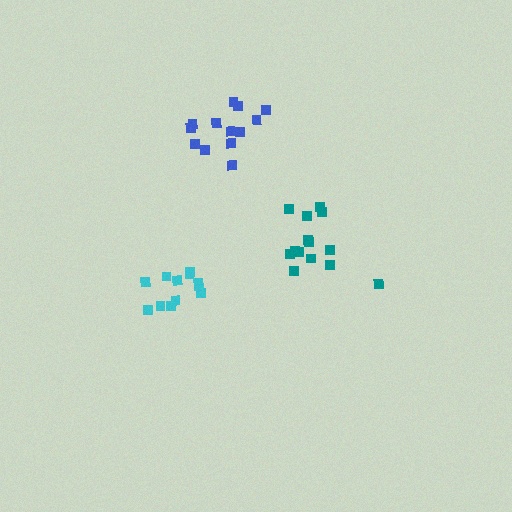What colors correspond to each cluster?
The clusters are colored: teal, blue, cyan.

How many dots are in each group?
Group 1: 14 dots, Group 2: 13 dots, Group 3: 12 dots (39 total).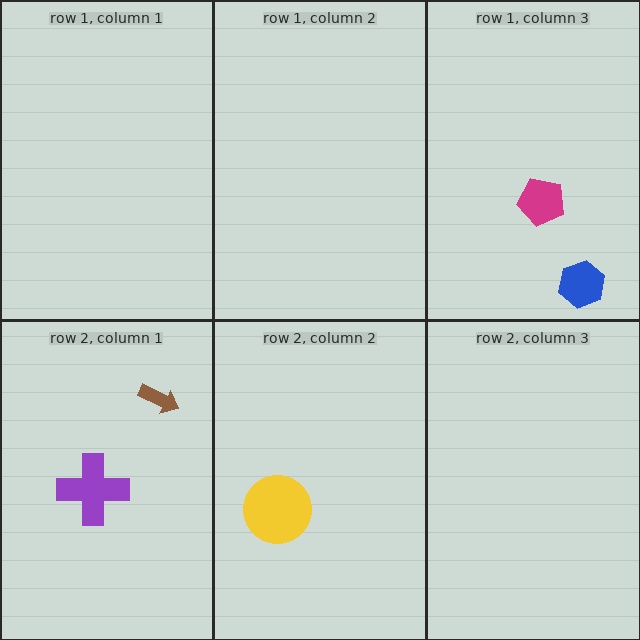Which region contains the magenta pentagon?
The row 1, column 3 region.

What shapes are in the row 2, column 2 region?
The yellow circle.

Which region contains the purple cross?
The row 2, column 1 region.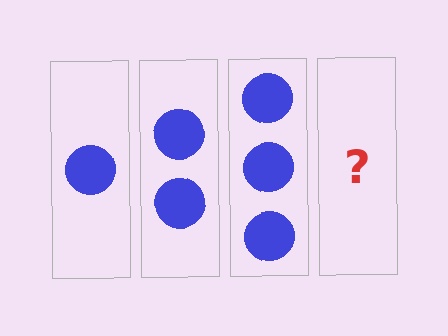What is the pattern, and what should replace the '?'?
The pattern is that each step adds one more circle. The '?' should be 4 circles.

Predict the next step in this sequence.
The next step is 4 circles.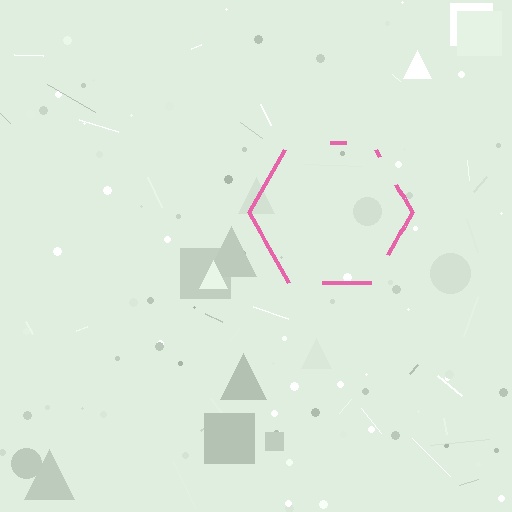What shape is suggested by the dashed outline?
The dashed outline suggests a hexagon.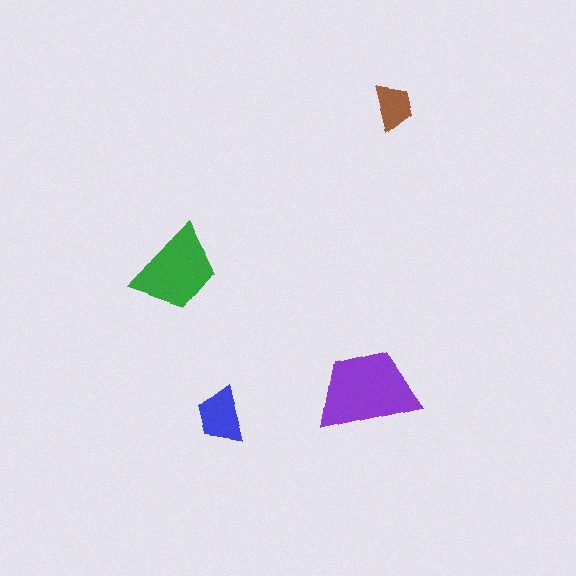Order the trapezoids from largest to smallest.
the purple one, the green one, the blue one, the brown one.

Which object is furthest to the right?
The brown trapezoid is rightmost.